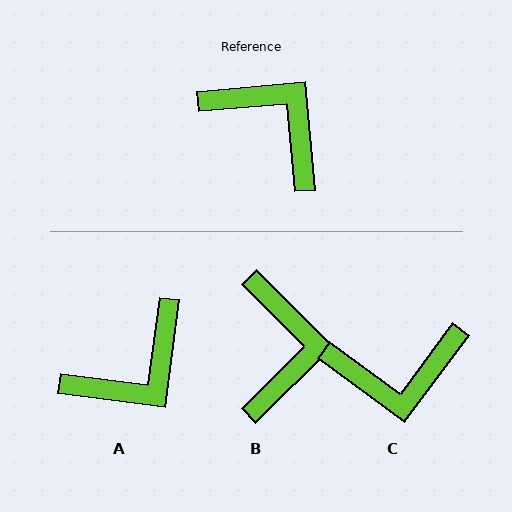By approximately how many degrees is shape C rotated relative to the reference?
Approximately 132 degrees clockwise.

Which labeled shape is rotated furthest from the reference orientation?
C, about 132 degrees away.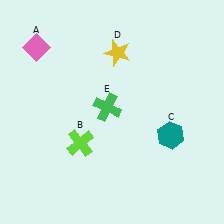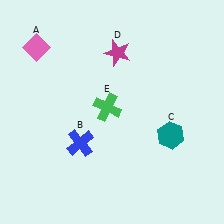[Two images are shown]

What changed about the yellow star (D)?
In Image 1, D is yellow. In Image 2, it changed to magenta.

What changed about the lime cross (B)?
In Image 1, B is lime. In Image 2, it changed to blue.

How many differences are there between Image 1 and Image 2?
There are 2 differences between the two images.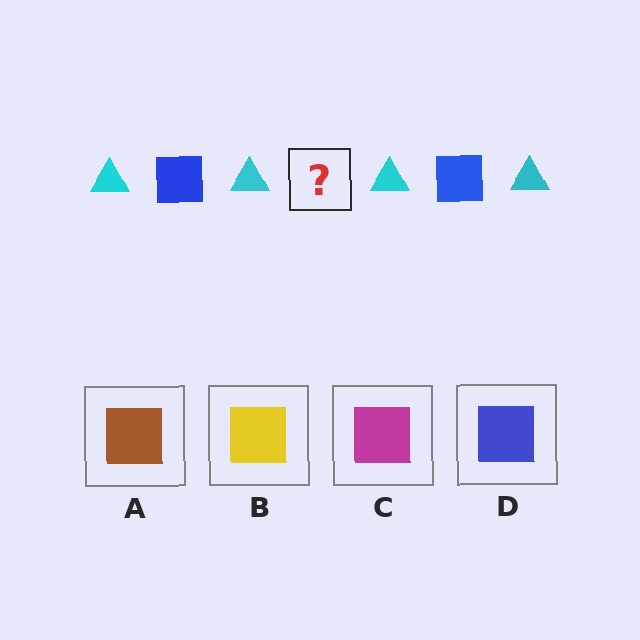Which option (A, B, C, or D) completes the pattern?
D.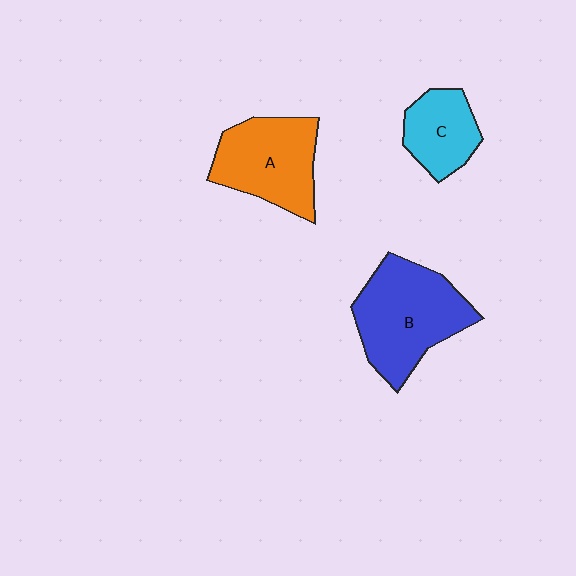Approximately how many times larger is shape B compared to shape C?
Approximately 1.9 times.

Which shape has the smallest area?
Shape C (cyan).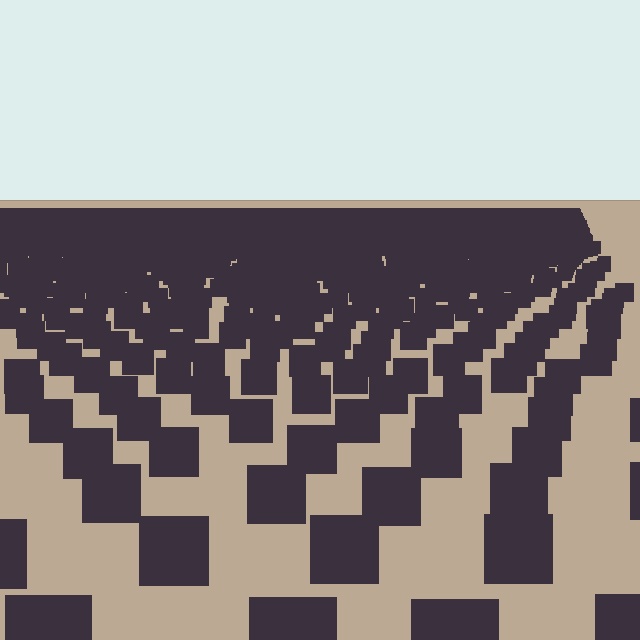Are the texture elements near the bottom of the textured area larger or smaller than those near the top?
Larger. Near the bottom, elements are closer to the viewer and appear at a bigger on-screen size.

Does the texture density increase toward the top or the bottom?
Density increases toward the top.